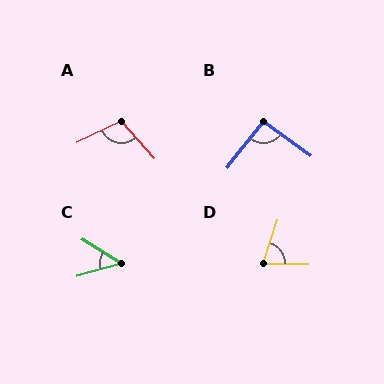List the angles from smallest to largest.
C (47°), D (71°), B (92°), A (106°).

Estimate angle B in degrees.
Approximately 92 degrees.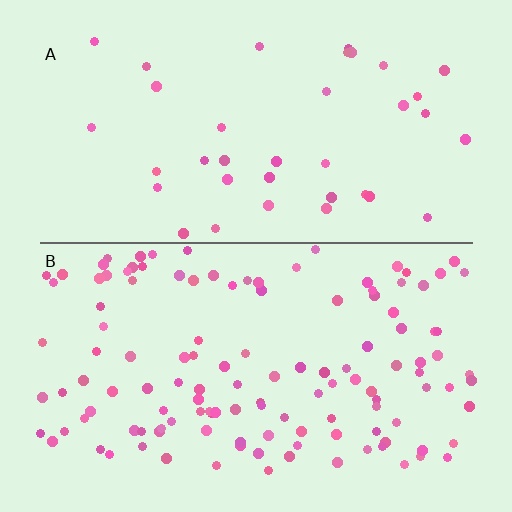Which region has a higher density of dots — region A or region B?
B (the bottom).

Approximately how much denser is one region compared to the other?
Approximately 3.4× — region B over region A.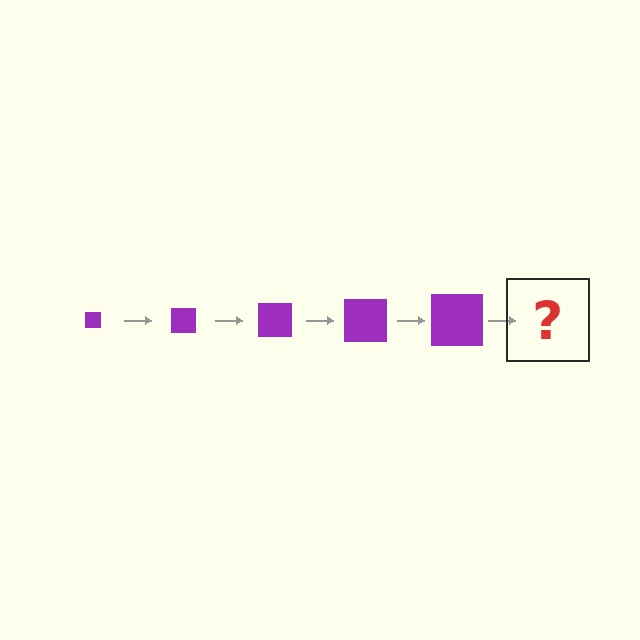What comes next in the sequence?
The next element should be a purple square, larger than the previous one.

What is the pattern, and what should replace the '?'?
The pattern is that the square gets progressively larger each step. The '?' should be a purple square, larger than the previous one.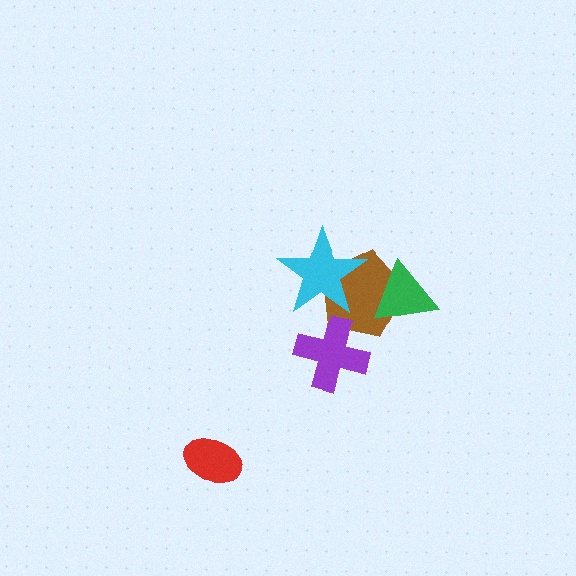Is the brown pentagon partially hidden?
Yes, it is partially covered by another shape.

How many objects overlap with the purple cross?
1 object overlaps with the purple cross.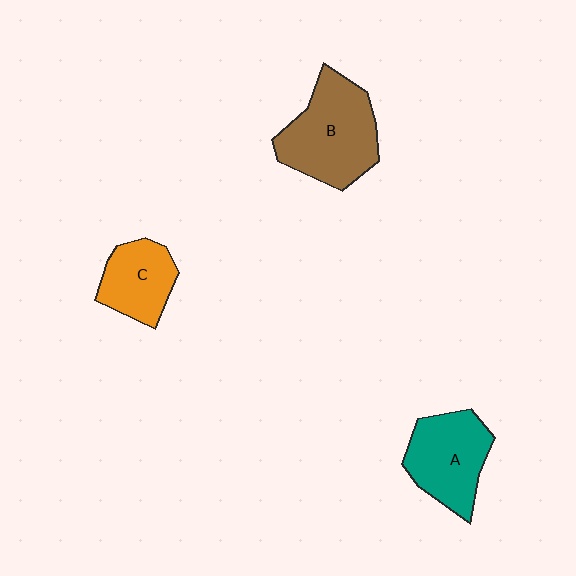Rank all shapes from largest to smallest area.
From largest to smallest: B (brown), A (teal), C (orange).